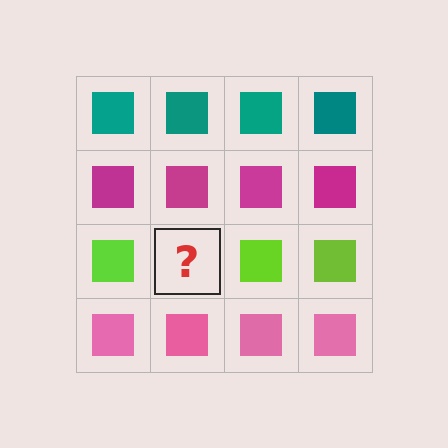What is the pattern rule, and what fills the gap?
The rule is that each row has a consistent color. The gap should be filled with a lime square.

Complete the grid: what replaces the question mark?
The question mark should be replaced with a lime square.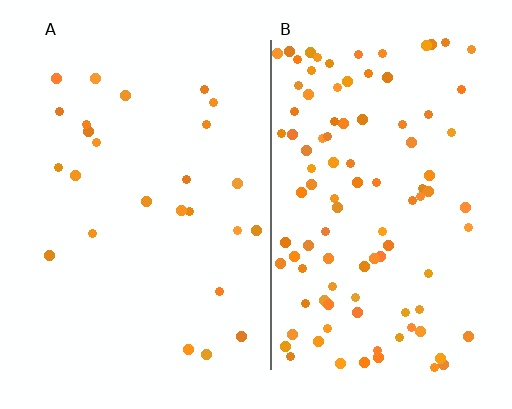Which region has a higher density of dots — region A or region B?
B (the right).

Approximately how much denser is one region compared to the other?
Approximately 3.9× — region B over region A.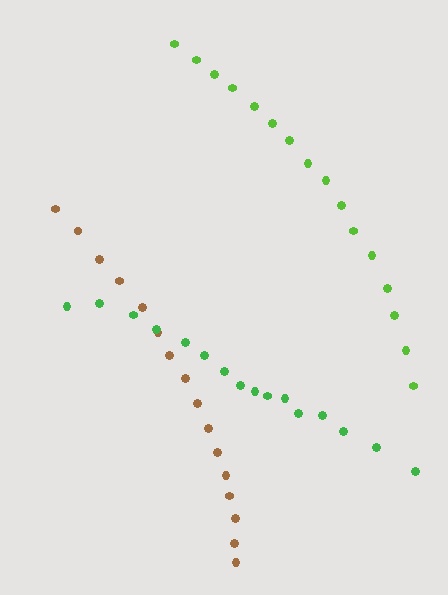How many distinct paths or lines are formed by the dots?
There are 3 distinct paths.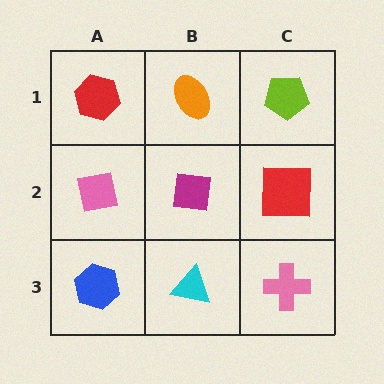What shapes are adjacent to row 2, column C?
A lime pentagon (row 1, column C), a pink cross (row 3, column C), a magenta square (row 2, column B).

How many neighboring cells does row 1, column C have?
2.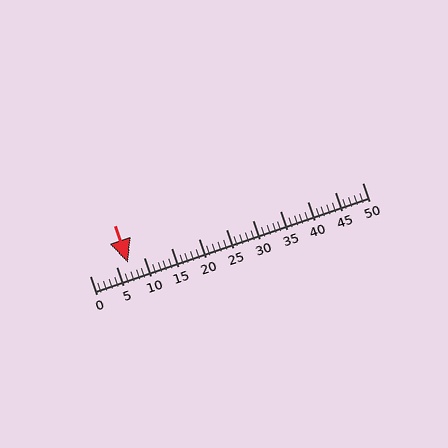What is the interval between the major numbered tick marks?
The major tick marks are spaced 5 units apart.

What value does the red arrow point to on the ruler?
The red arrow points to approximately 7.